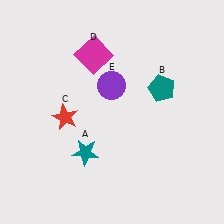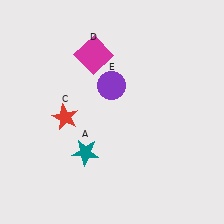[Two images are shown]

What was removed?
The teal pentagon (B) was removed in Image 2.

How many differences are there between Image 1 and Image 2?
There is 1 difference between the two images.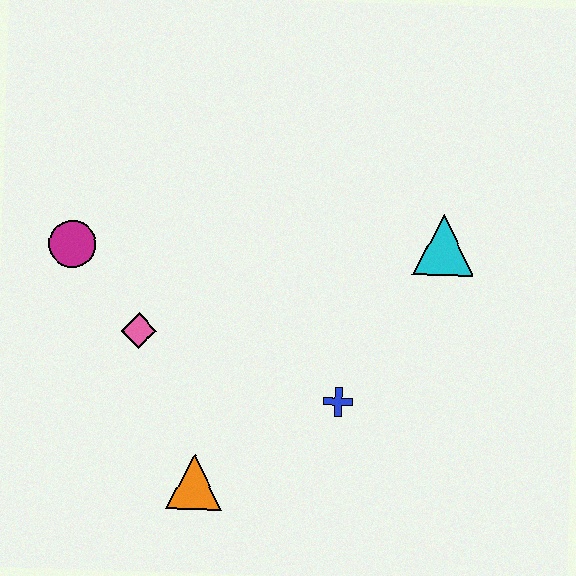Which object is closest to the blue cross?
The orange triangle is closest to the blue cross.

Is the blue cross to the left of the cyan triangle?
Yes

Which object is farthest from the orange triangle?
The cyan triangle is farthest from the orange triangle.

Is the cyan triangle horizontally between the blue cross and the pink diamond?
No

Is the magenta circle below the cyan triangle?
Yes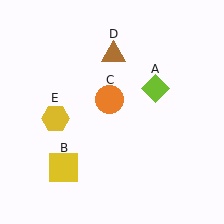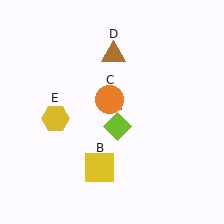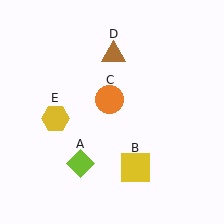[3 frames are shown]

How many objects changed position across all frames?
2 objects changed position: lime diamond (object A), yellow square (object B).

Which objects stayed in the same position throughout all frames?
Orange circle (object C) and brown triangle (object D) and yellow hexagon (object E) remained stationary.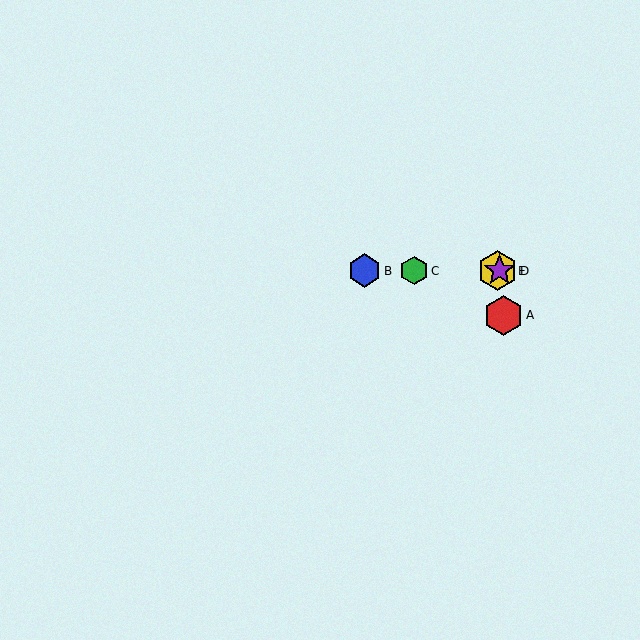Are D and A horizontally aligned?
No, D is at y≈271 and A is at y≈315.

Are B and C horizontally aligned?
Yes, both are at y≈271.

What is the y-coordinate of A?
Object A is at y≈315.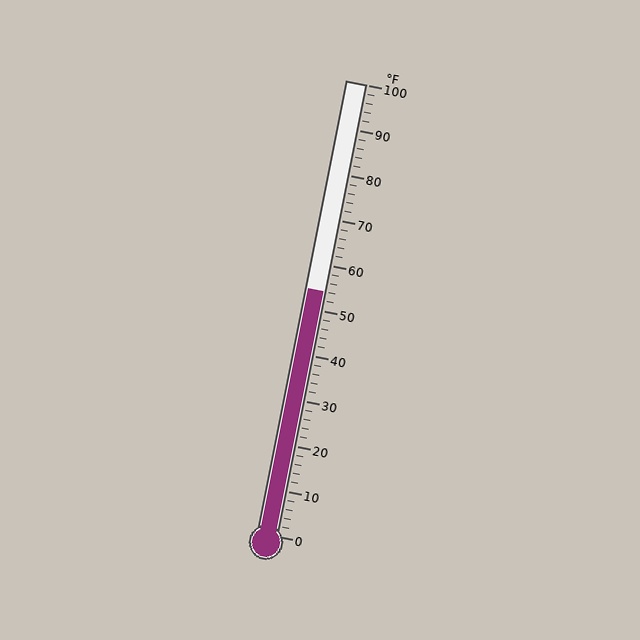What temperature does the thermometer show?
The thermometer shows approximately 54°F.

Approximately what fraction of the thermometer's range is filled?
The thermometer is filled to approximately 55% of its range.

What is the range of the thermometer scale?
The thermometer scale ranges from 0°F to 100°F.